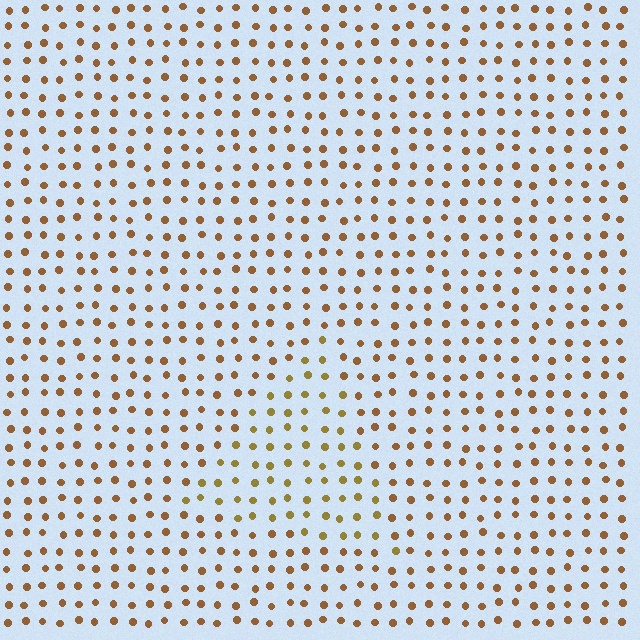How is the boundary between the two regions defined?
The boundary is defined purely by a slight shift in hue (about 23 degrees). Spacing, size, and orientation are identical on both sides.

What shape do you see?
I see a triangle.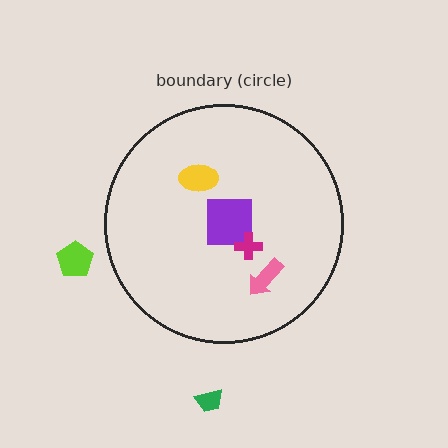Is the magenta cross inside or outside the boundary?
Inside.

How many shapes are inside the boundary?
5 inside, 2 outside.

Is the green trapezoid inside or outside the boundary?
Outside.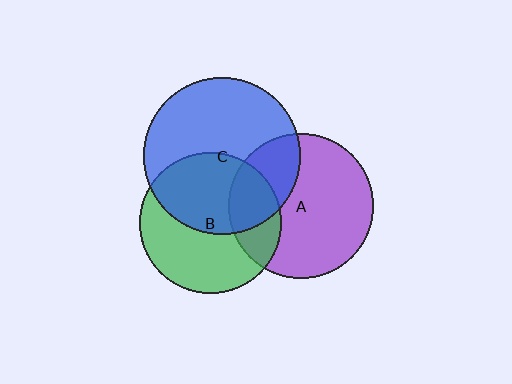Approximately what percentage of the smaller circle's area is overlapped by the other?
Approximately 50%.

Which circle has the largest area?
Circle C (blue).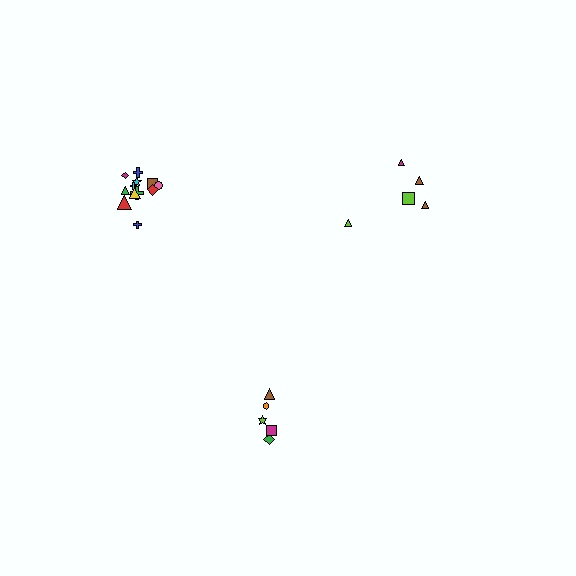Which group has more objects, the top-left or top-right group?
The top-left group.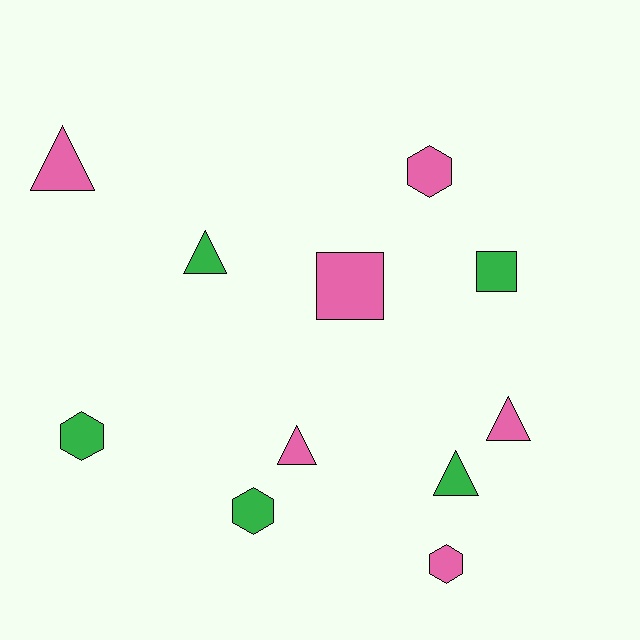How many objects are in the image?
There are 11 objects.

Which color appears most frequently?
Pink, with 6 objects.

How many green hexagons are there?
There are 2 green hexagons.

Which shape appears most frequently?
Triangle, with 5 objects.